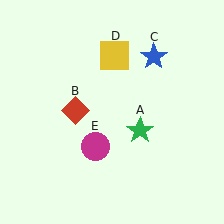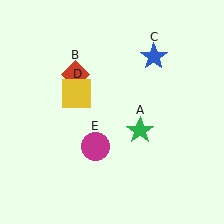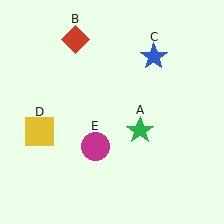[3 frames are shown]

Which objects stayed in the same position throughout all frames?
Green star (object A) and blue star (object C) and magenta circle (object E) remained stationary.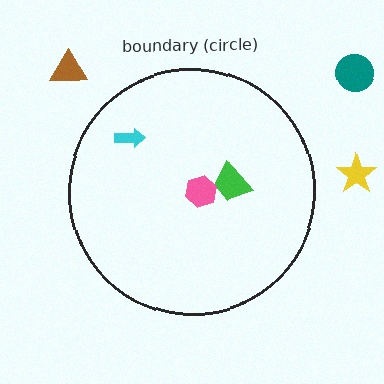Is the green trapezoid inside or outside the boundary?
Inside.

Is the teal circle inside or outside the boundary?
Outside.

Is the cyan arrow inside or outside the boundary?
Inside.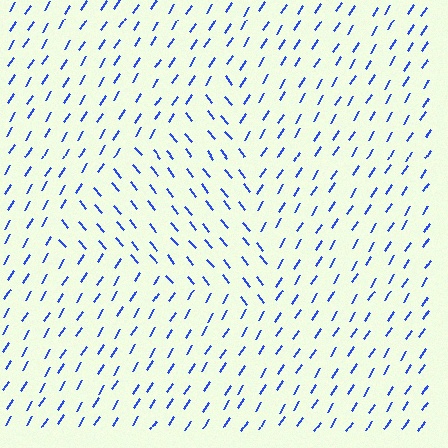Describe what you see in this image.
The image is filled with small blue line segments. A triangle region in the image has lines oriented differently from the surrounding lines, creating a visible texture boundary.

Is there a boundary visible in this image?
Yes, there is a texture boundary formed by a change in line orientation.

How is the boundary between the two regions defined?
The boundary is defined purely by a change in line orientation (approximately 71 degrees difference). All lines are the same color and thickness.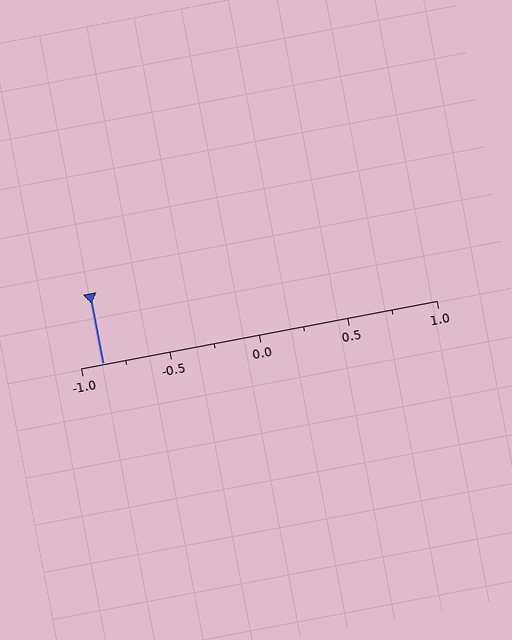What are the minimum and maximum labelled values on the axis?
The axis runs from -1.0 to 1.0.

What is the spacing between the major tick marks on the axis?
The major ticks are spaced 0.5 apart.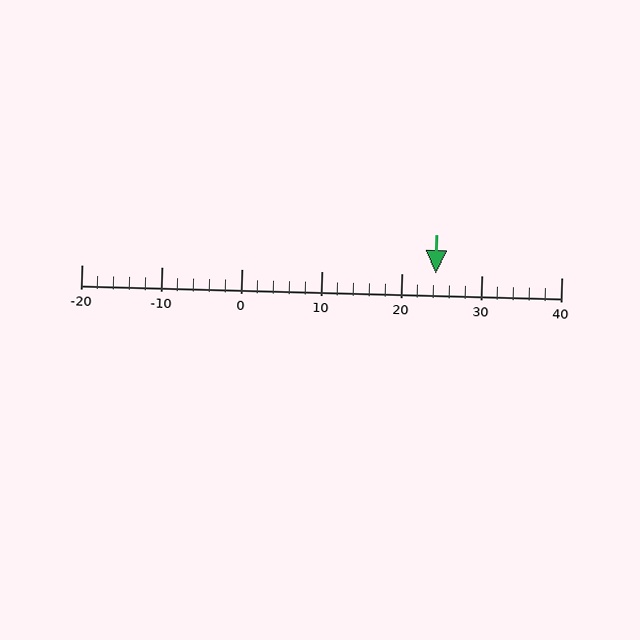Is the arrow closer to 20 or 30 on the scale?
The arrow is closer to 20.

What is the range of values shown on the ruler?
The ruler shows values from -20 to 40.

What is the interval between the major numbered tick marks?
The major tick marks are spaced 10 units apart.